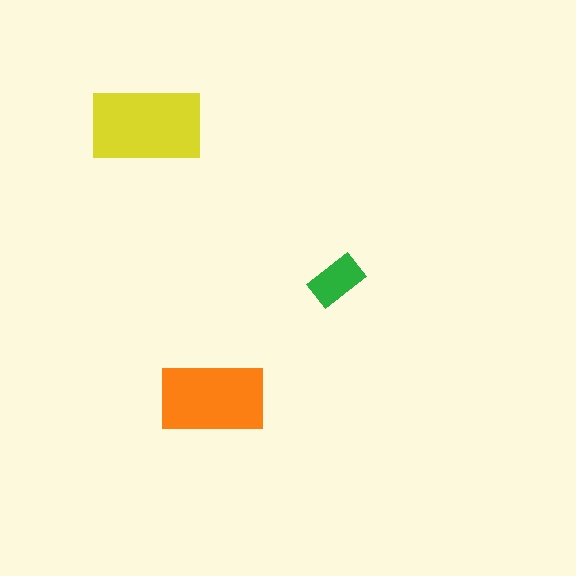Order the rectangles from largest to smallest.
the yellow one, the orange one, the green one.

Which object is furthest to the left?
The yellow rectangle is leftmost.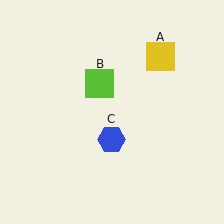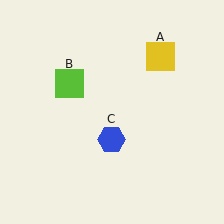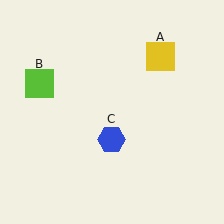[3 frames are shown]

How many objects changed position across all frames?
1 object changed position: lime square (object B).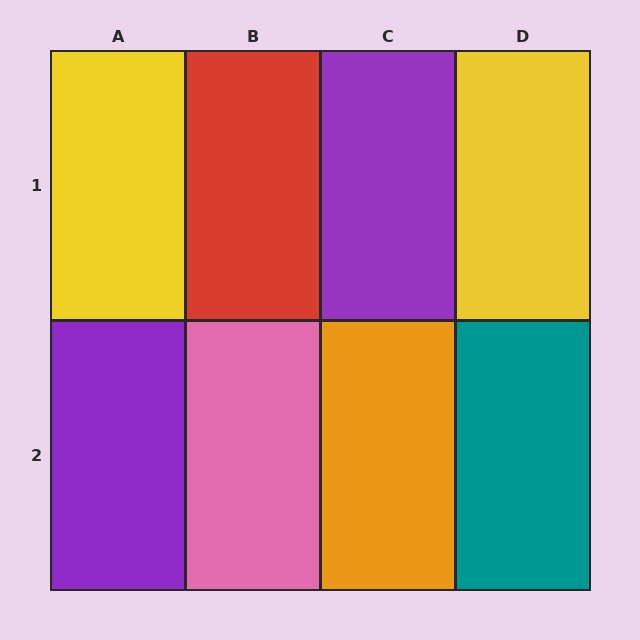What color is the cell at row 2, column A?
Purple.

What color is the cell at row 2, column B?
Pink.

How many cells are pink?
1 cell is pink.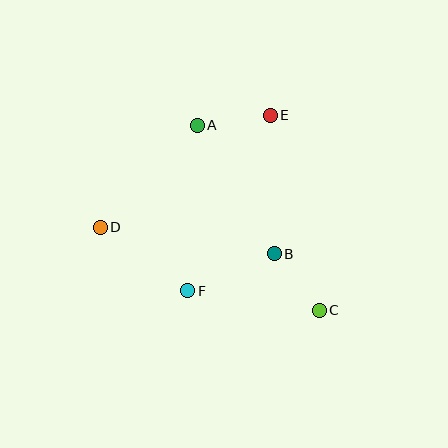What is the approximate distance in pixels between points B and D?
The distance between B and D is approximately 176 pixels.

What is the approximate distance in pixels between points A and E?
The distance between A and E is approximately 74 pixels.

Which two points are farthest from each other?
Points C and D are farthest from each other.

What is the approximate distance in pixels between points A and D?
The distance between A and D is approximately 141 pixels.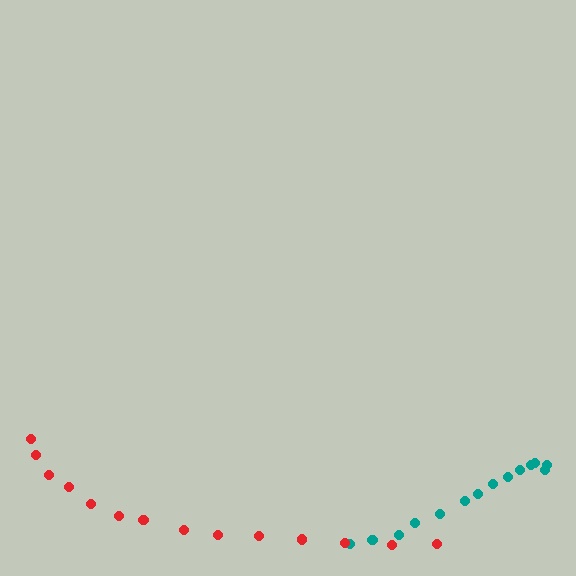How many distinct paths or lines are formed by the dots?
There are 2 distinct paths.